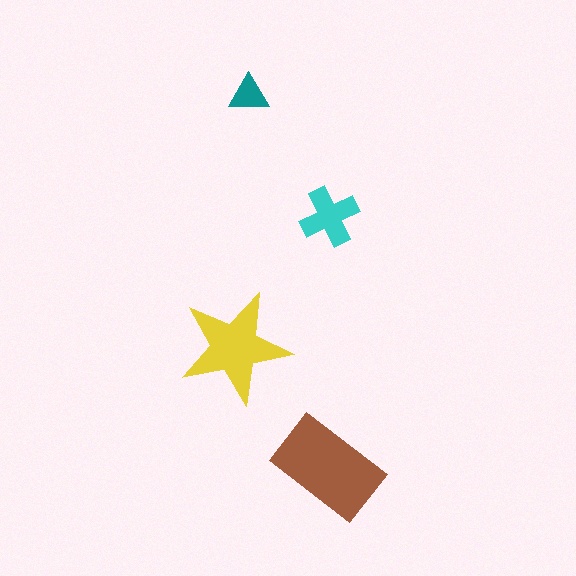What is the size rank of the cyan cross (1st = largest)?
3rd.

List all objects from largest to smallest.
The brown rectangle, the yellow star, the cyan cross, the teal triangle.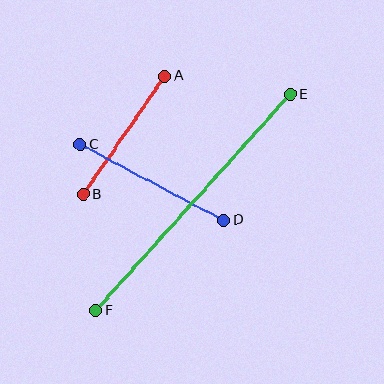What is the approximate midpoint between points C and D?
The midpoint is at approximately (152, 182) pixels.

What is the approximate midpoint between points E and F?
The midpoint is at approximately (193, 202) pixels.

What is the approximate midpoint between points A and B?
The midpoint is at approximately (124, 135) pixels.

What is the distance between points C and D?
The distance is approximately 162 pixels.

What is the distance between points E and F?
The distance is approximately 291 pixels.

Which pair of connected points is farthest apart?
Points E and F are farthest apart.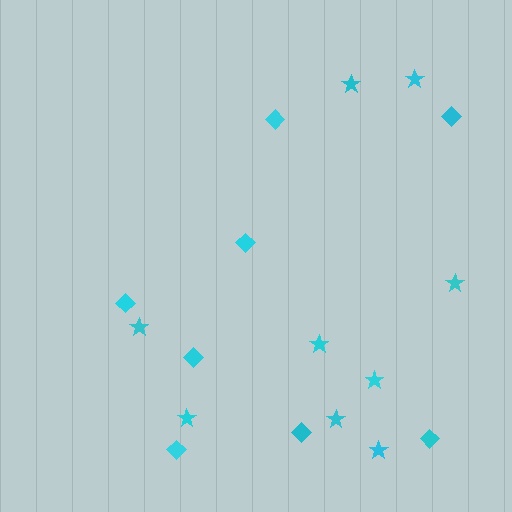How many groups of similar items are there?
There are 2 groups: one group of stars (9) and one group of diamonds (8).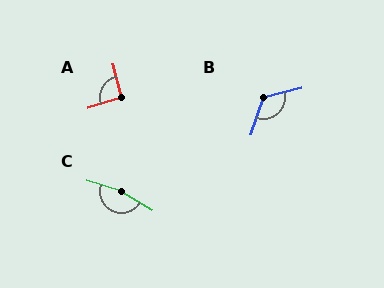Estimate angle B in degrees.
Approximately 122 degrees.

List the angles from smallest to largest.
A (94°), B (122°), C (165°).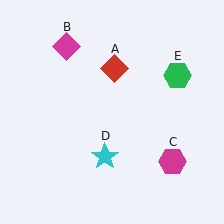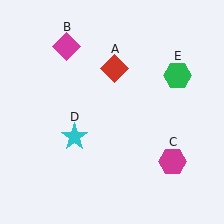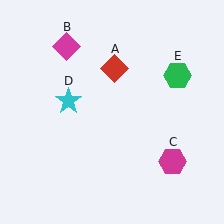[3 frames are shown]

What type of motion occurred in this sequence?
The cyan star (object D) rotated clockwise around the center of the scene.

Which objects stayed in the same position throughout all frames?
Red diamond (object A) and magenta diamond (object B) and magenta hexagon (object C) and green hexagon (object E) remained stationary.